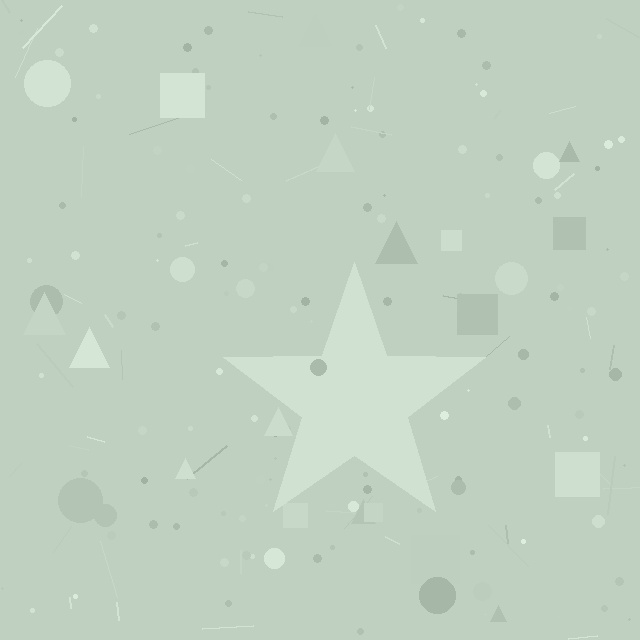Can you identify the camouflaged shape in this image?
The camouflaged shape is a star.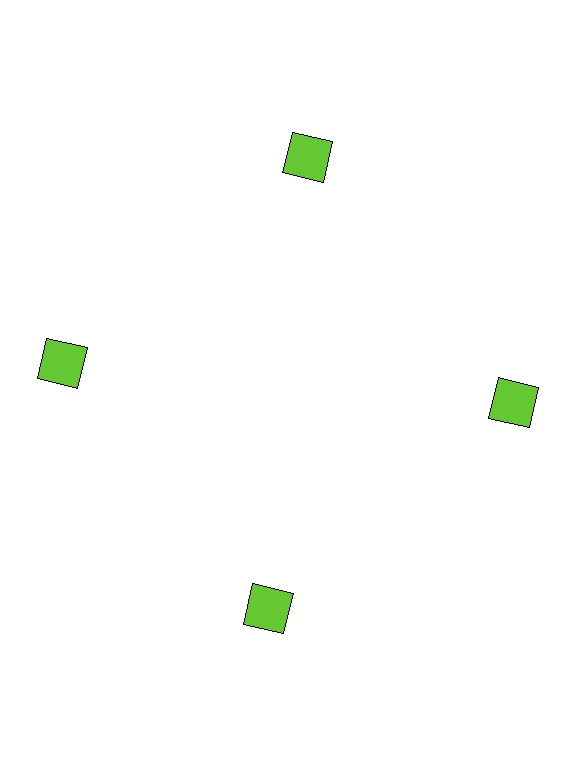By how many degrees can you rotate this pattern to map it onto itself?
The pattern maps onto itself every 90 degrees of rotation.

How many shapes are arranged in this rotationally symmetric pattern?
There are 4 shapes, arranged in 4 groups of 1.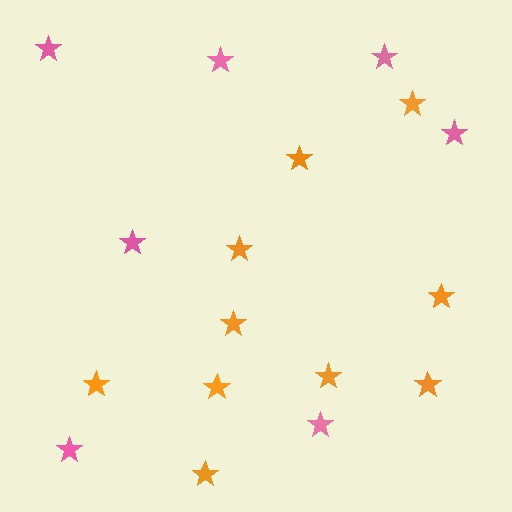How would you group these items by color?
There are 2 groups: one group of pink stars (7) and one group of orange stars (10).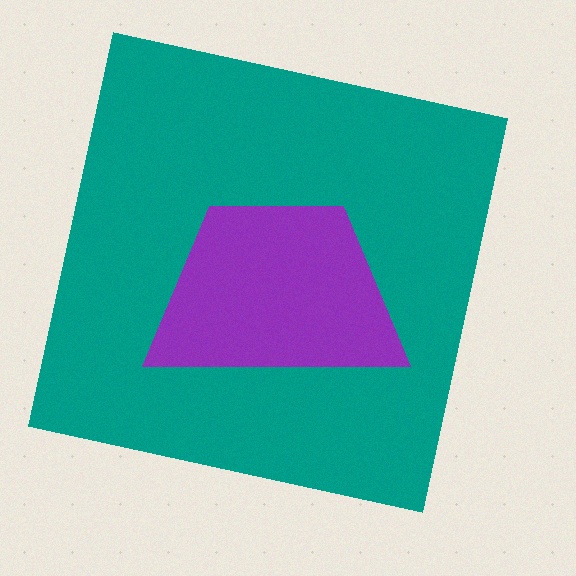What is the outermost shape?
The teal square.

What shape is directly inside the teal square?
The purple trapezoid.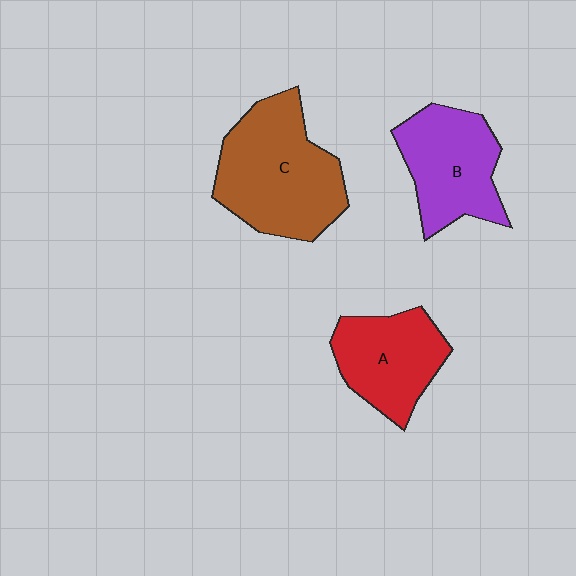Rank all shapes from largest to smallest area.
From largest to smallest: C (brown), B (purple), A (red).